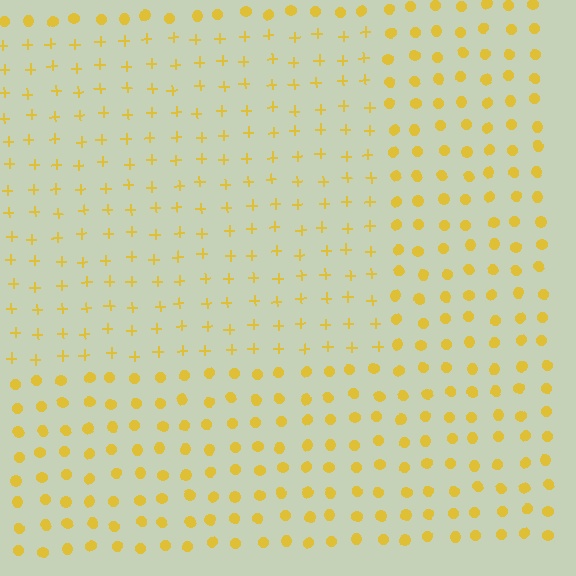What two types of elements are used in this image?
The image uses plus signs inside the rectangle region and circles outside it.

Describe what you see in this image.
The image is filled with small yellow elements arranged in a uniform grid. A rectangle-shaped region contains plus signs, while the surrounding area contains circles. The boundary is defined purely by the change in element shape.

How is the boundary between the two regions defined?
The boundary is defined by a change in element shape: plus signs inside vs. circles outside. All elements share the same color and spacing.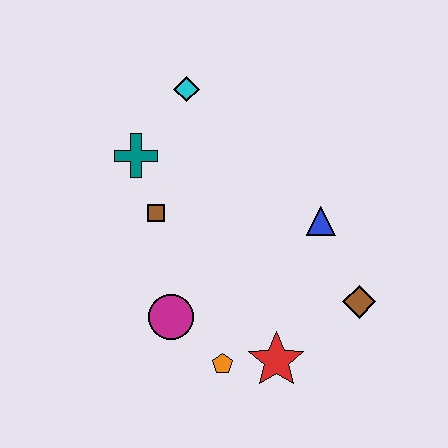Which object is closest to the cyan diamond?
The teal cross is closest to the cyan diamond.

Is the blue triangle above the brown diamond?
Yes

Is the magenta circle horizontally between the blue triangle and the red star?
No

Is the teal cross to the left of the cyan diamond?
Yes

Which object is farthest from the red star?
The cyan diamond is farthest from the red star.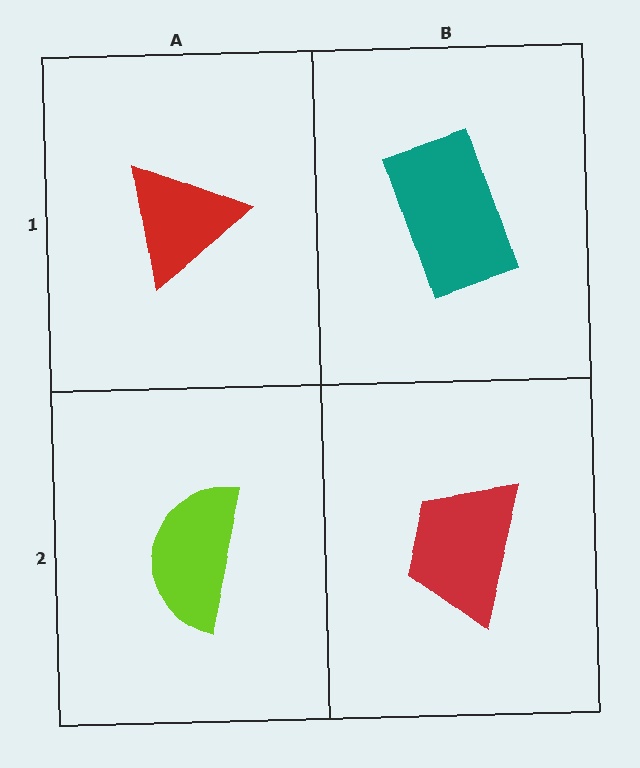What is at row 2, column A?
A lime semicircle.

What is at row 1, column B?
A teal rectangle.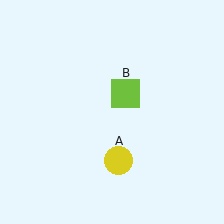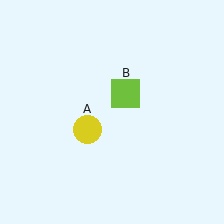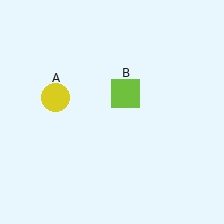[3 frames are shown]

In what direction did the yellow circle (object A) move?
The yellow circle (object A) moved up and to the left.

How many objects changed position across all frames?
1 object changed position: yellow circle (object A).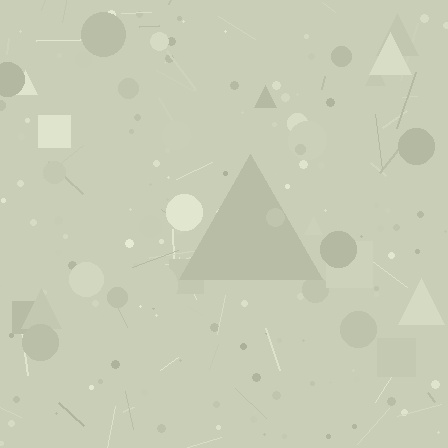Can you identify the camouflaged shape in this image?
The camouflaged shape is a triangle.